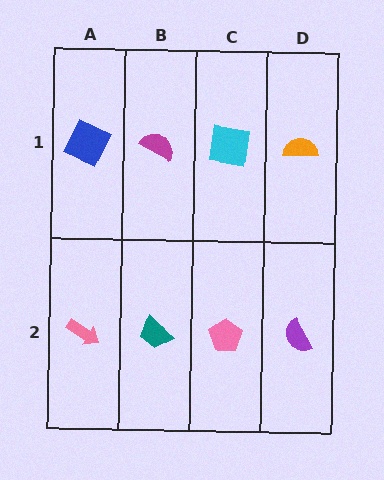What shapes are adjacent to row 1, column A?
A pink arrow (row 2, column A), a magenta semicircle (row 1, column B).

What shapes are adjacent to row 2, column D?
An orange semicircle (row 1, column D), a pink pentagon (row 2, column C).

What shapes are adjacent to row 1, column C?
A pink pentagon (row 2, column C), a magenta semicircle (row 1, column B), an orange semicircle (row 1, column D).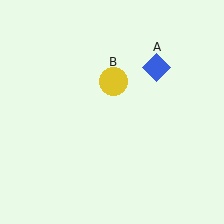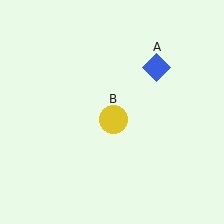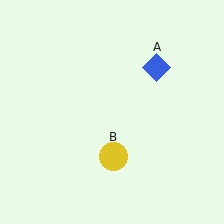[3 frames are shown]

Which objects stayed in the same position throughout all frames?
Blue diamond (object A) remained stationary.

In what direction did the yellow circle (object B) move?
The yellow circle (object B) moved down.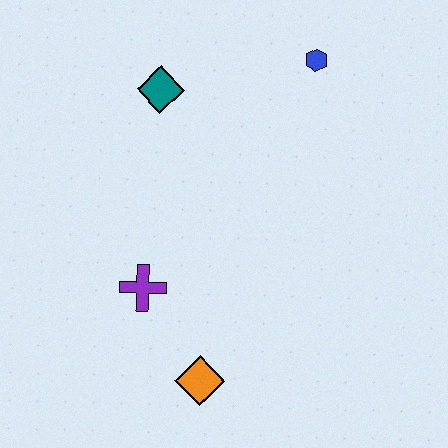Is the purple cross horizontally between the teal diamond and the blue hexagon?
No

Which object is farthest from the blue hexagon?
The orange diamond is farthest from the blue hexagon.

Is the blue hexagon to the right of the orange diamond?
Yes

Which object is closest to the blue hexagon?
The teal diamond is closest to the blue hexagon.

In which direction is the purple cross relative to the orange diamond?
The purple cross is above the orange diamond.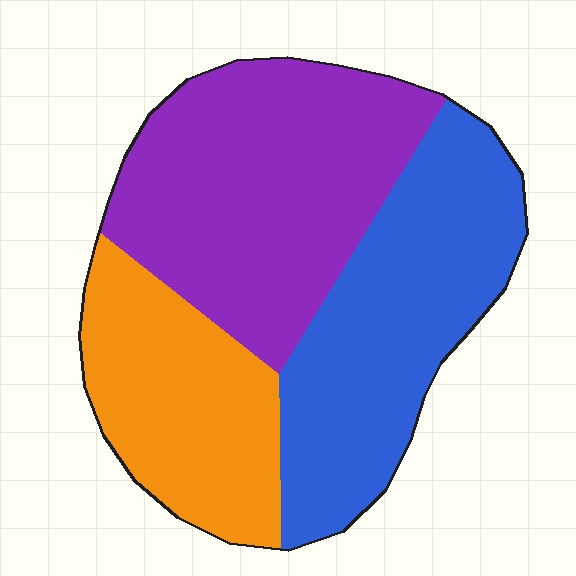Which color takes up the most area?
Purple, at roughly 40%.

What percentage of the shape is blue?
Blue takes up about one third (1/3) of the shape.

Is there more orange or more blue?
Blue.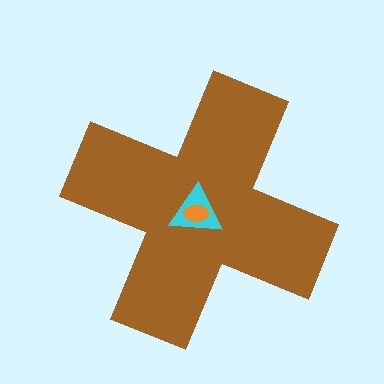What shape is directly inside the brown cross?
The cyan triangle.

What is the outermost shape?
The brown cross.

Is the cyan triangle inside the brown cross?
Yes.